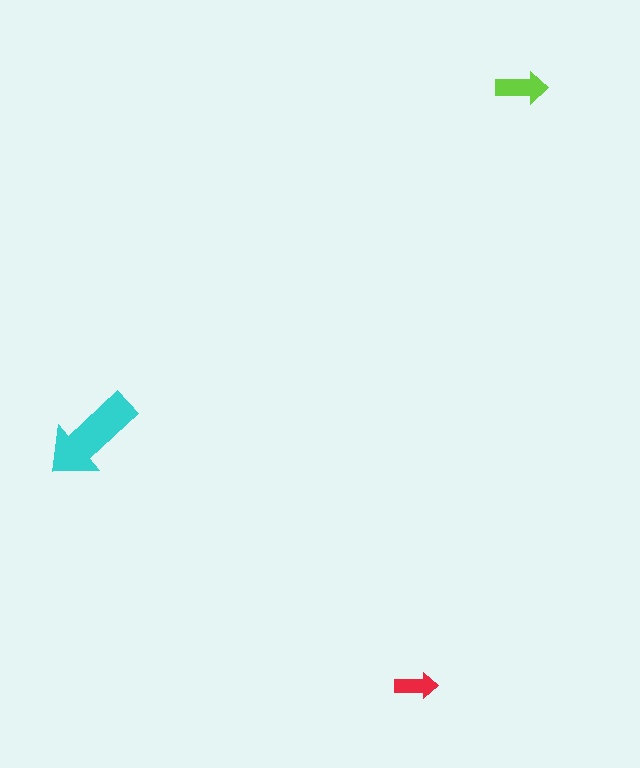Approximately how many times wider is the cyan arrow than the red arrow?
About 2.5 times wider.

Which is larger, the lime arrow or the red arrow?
The lime one.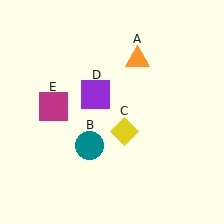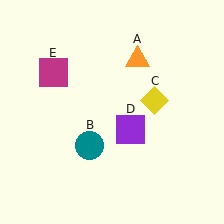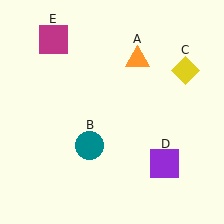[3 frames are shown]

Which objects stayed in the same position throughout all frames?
Orange triangle (object A) and teal circle (object B) remained stationary.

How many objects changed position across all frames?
3 objects changed position: yellow diamond (object C), purple square (object D), magenta square (object E).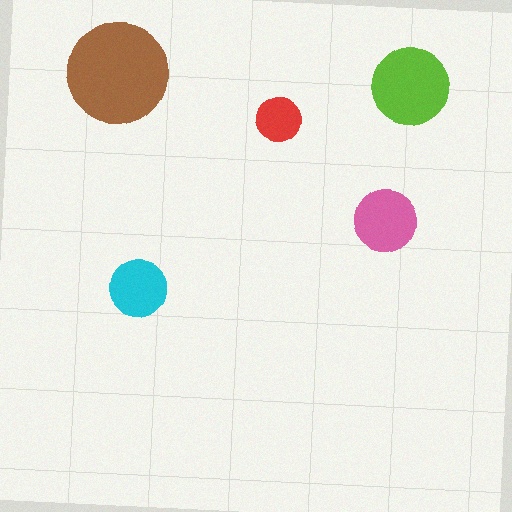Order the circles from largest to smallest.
the brown one, the lime one, the pink one, the cyan one, the red one.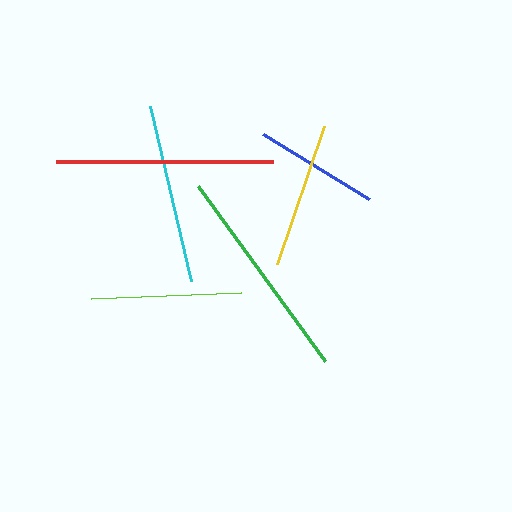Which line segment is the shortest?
The blue line is the shortest at approximately 124 pixels.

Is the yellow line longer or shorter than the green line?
The green line is longer than the yellow line.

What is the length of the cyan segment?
The cyan segment is approximately 180 pixels long.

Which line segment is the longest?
The red line is the longest at approximately 217 pixels.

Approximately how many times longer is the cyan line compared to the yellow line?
The cyan line is approximately 1.2 times the length of the yellow line.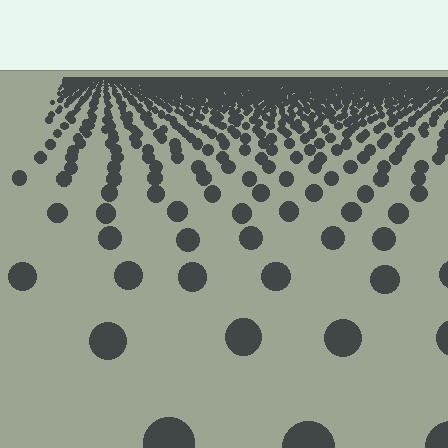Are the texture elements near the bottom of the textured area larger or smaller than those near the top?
Larger. Near the bottom, elements are closer to the viewer and appear at a bigger on-screen size.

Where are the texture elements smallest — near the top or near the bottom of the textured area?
Near the top.